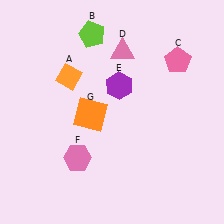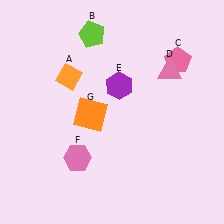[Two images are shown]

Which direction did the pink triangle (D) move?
The pink triangle (D) moved right.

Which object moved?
The pink triangle (D) moved right.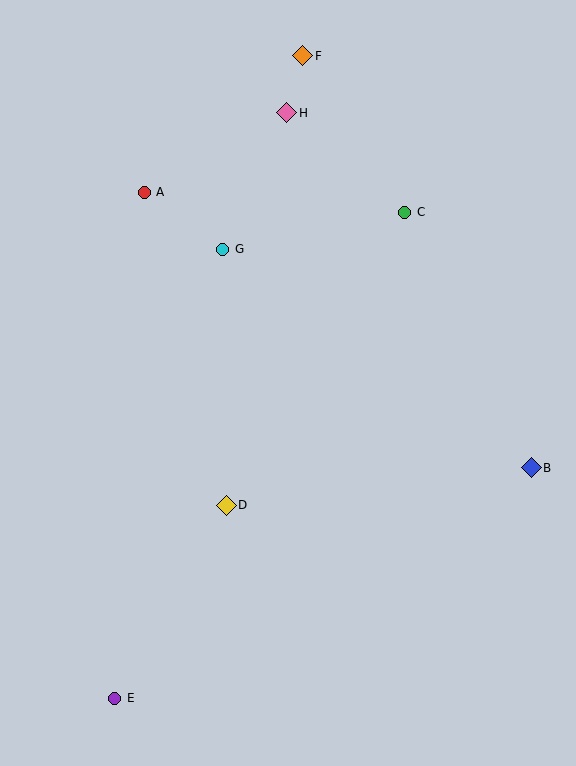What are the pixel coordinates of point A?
Point A is at (144, 192).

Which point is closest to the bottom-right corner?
Point B is closest to the bottom-right corner.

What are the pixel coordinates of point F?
Point F is at (303, 56).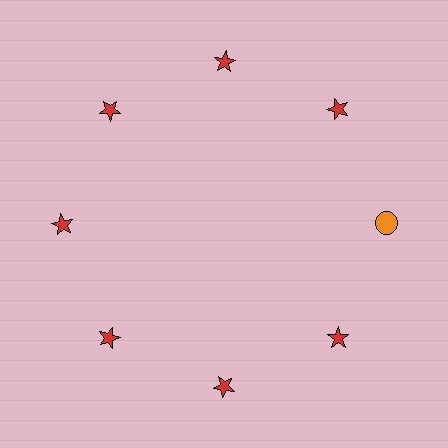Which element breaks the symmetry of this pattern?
The orange circle at roughly the 3 o'clock position breaks the symmetry. All other shapes are red stars.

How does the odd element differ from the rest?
It differs in both color (orange instead of red) and shape (circle instead of star).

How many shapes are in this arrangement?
There are 8 shapes arranged in a ring pattern.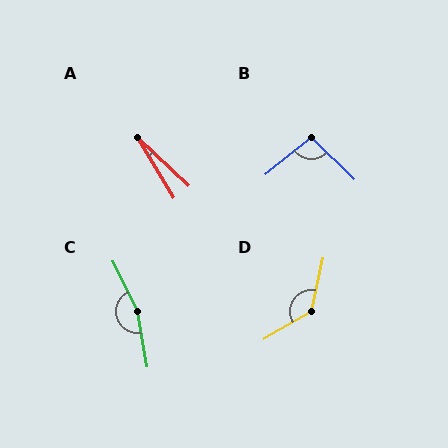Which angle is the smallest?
A, at approximately 16 degrees.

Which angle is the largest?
C, at approximately 164 degrees.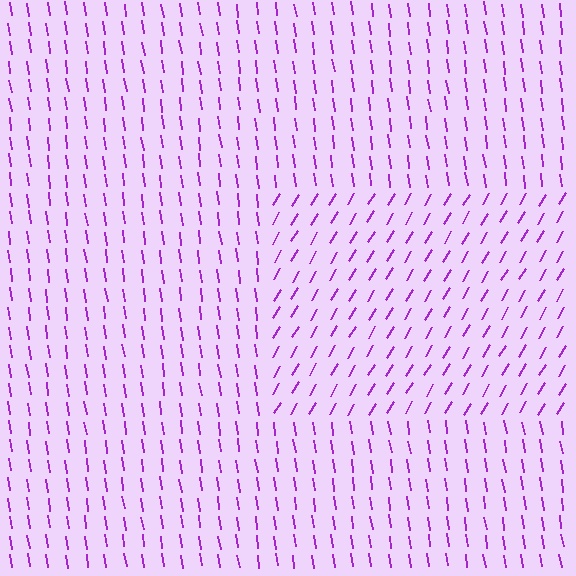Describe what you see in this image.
The image is filled with small purple line segments. A rectangle region in the image has lines oriented differently from the surrounding lines, creating a visible texture boundary.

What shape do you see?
I see a rectangle.